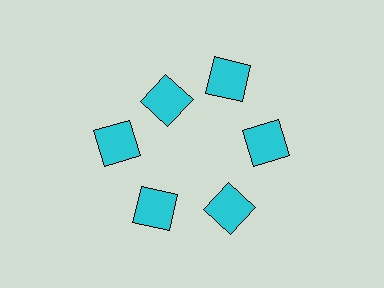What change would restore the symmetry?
The symmetry would be restored by moving it outward, back onto the ring so that all 6 squares sit at equal angles and equal distance from the center.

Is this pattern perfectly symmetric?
No. The 6 cyan squares are arranged in a ring, but one element near the 11 o'clock position is pulled inward toward the center, breaking the 6-fold rotational symmetry.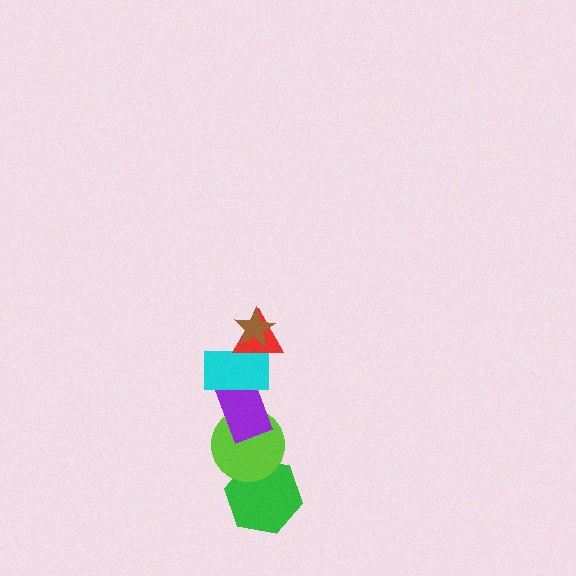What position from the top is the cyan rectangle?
The cyan rectangle is 3rd from the top.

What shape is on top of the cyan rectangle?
The red triangle is on top of the cyan rectangle.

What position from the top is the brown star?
The brown star is 1st from the top.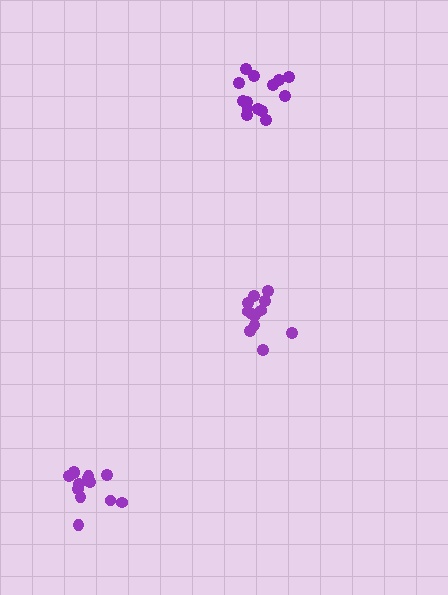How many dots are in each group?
Group 1: 12 dots, Group 2: 14 dots, Group 3: 13 dots (39 total).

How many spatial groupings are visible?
There are 3 spatial groupings.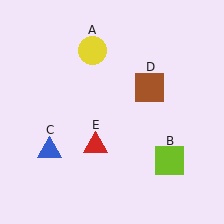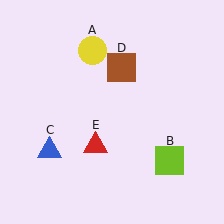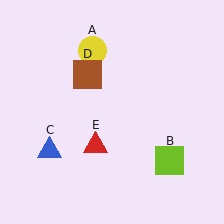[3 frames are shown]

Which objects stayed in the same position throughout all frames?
Yellow circle (object A) and lime square (object B) and blue triangle (object C) and red triangle (object E) remained stationary.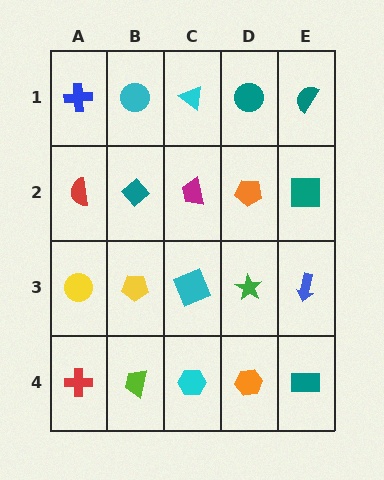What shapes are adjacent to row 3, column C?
A magenta trapezoid (row 2, column C), a cyan hexagon (row 4, column C), a yellow pentagon (row 3, column B), a green star (row 3, column D).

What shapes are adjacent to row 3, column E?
A teal square (row 2, column E), a teal rectangle (row 4, column E), a green star (row 3, column D).